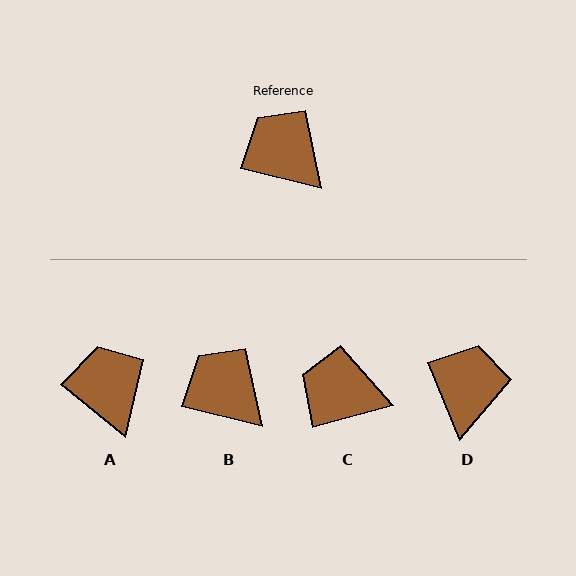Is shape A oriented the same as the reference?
No, it is off by about 25 degrees.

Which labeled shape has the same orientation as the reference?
B.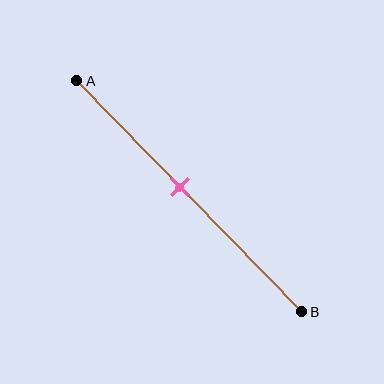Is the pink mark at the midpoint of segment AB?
No, the mark is at about 45% from A, not at the 50% midpoint.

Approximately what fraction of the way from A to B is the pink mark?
The pink mark is approximately 45% of the way from A to B.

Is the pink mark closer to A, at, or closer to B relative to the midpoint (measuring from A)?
The pink mark is closer to point A than the midpoint of segment AB.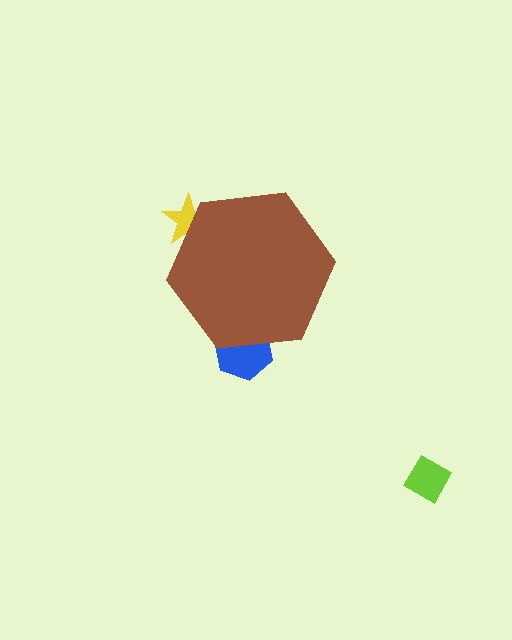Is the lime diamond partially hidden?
No, the lime diamond is fully visible.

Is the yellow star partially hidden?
Yes, the yellow star is partially hidden behind the brown hexagon.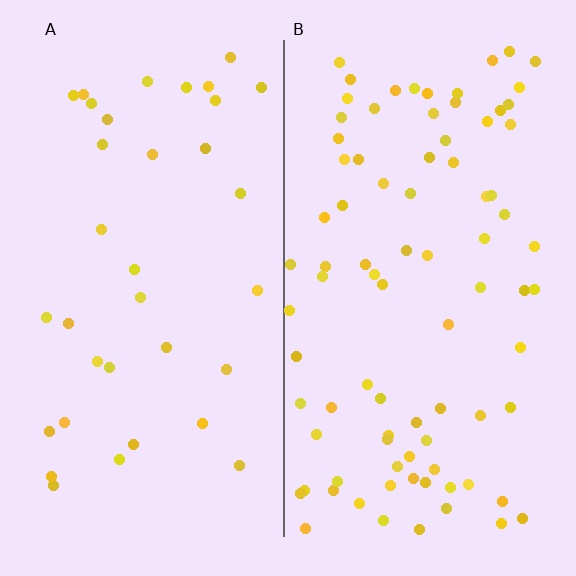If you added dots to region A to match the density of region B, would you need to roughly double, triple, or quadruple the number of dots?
Approximately double.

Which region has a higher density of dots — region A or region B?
B (the right).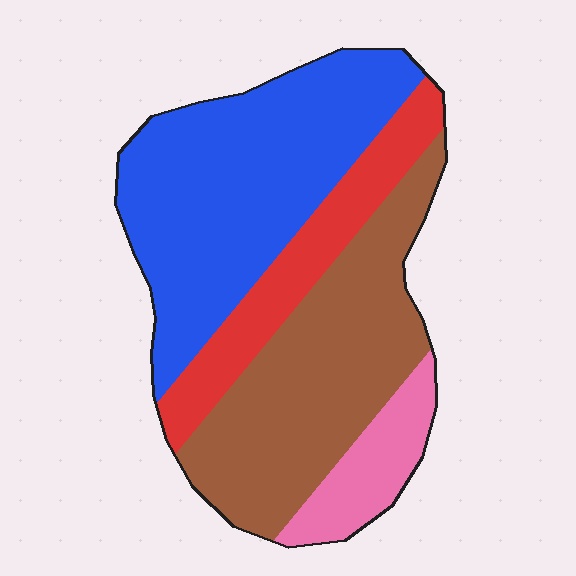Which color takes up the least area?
Pink, at roughly 10%.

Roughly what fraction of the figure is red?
Red takes up about one sixth (1/6) of the figure.